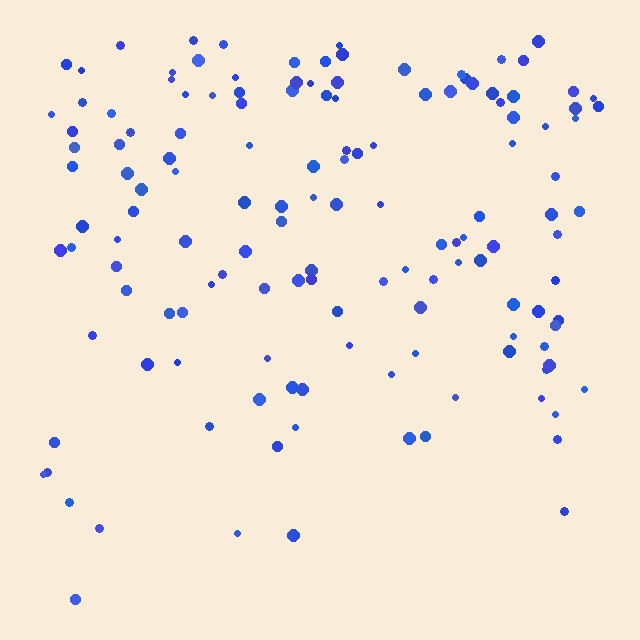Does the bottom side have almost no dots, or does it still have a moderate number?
Still a moderate number, just noticeably fewer than the top.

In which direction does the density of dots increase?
From bottom to top, with the top side densest.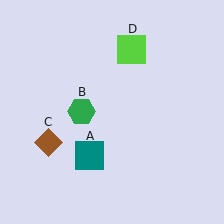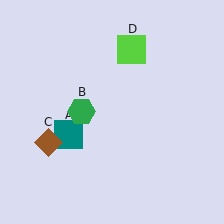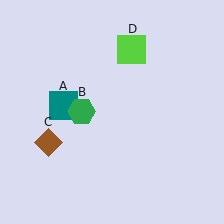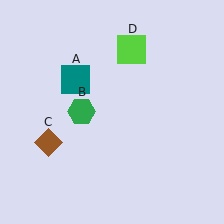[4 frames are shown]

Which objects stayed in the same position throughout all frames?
Green hexagon (object B) and brown diamond (object C) and lime square (object D) remained stationary.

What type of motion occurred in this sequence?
The teal square (object A) rotated clockwise around the center of the scene.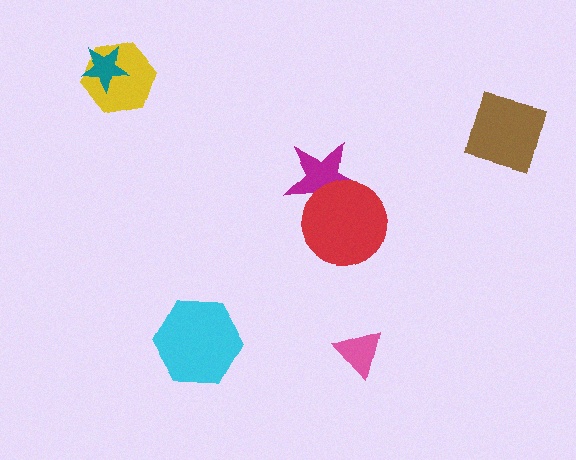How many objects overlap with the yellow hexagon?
1 object overlaps with the yellow hexagon.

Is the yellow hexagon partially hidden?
Yes, it is partially covered by another shape.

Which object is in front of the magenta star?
The red circle is in front of the magenta star.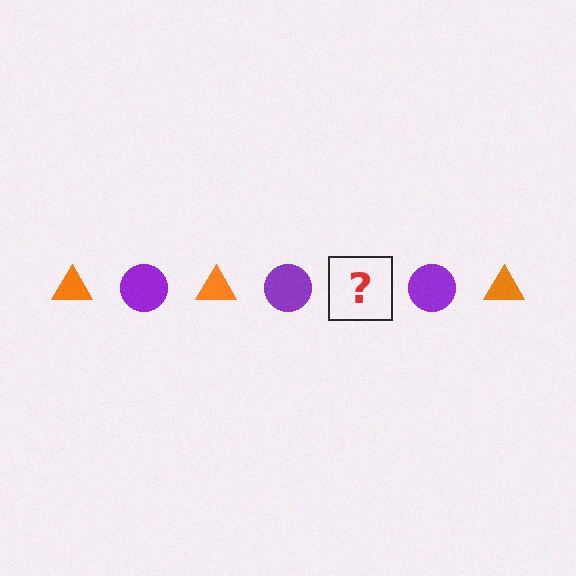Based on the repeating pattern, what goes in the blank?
The blank should be an orange triangle.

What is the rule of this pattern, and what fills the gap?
The rule is that the pattern alternates between orange triangle and purple circle. The gap should be filled with an orange triangle.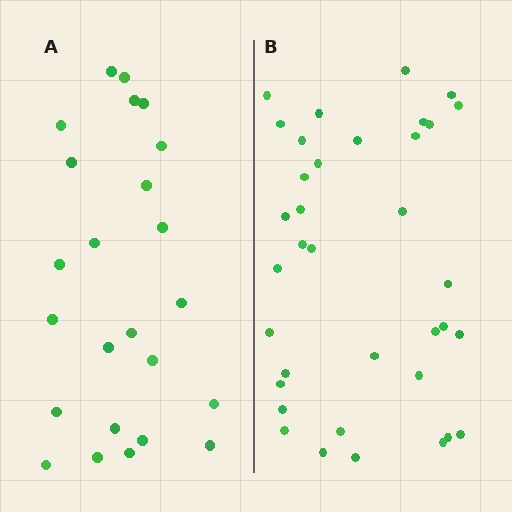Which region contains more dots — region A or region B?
Region B (the right region) has more dots.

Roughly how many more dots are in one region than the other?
Region B has roughly 12 or so more dots than region A.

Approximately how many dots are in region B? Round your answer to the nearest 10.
About 40 dots. (The exact count is 36, which rounds to 40.)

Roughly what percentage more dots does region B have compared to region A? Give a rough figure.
About 50% more.